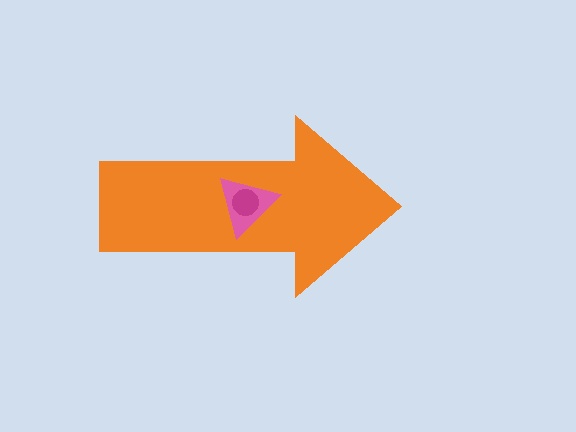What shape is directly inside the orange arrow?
The pink triangle.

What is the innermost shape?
The magenta circle.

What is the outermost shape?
The orange arrow.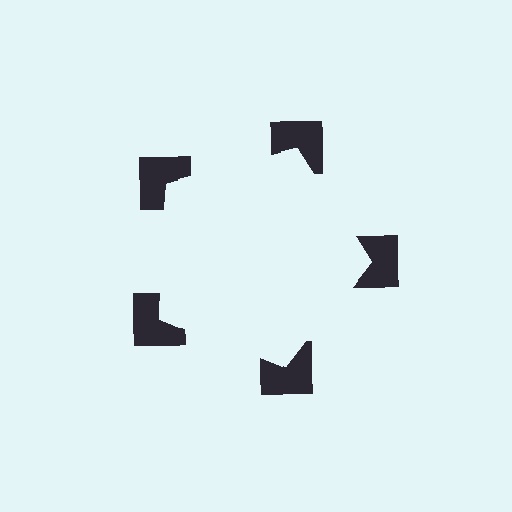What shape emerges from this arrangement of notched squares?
An illusory pentagon — its edges are inferred from the aligned wedge cuts in the notched squares, not physically drawn.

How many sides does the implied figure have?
5 sides.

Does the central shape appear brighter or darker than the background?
It typically appears slightly brighter than the background, even though no actual brightness change is drawn.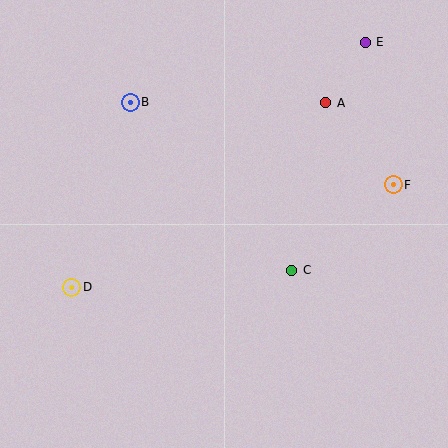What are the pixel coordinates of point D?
Point D is at (72, 287).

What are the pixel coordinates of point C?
Point C is at (292, 270).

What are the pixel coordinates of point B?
Point B is at (130, 102).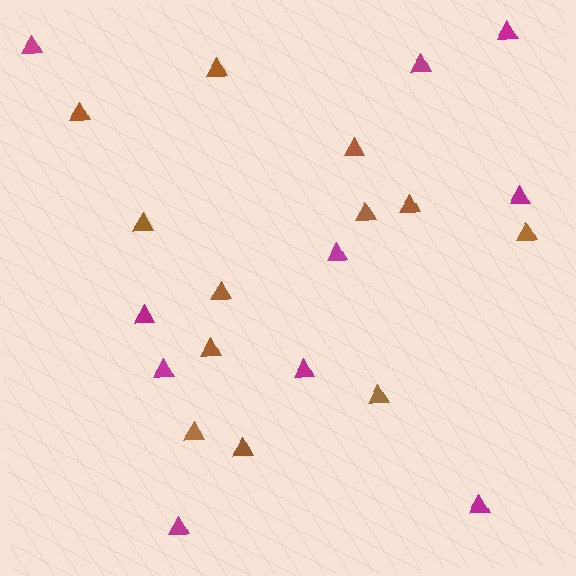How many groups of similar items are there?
There are 2 groups: one group of magenta triangles (10) and one group of brown triangles (12).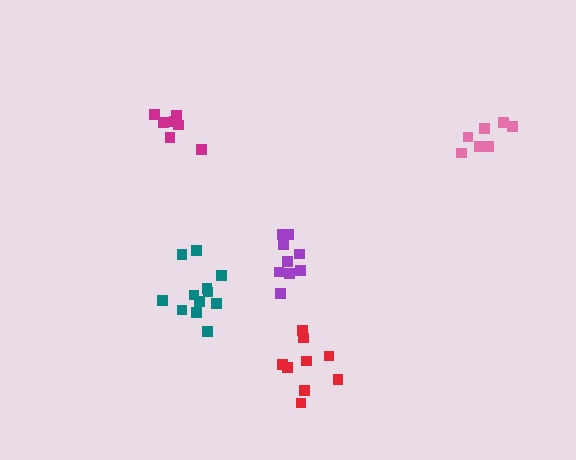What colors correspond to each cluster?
The clusters are colored: red, pink, magenta, teal, purple.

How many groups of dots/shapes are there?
There are 5 groups.